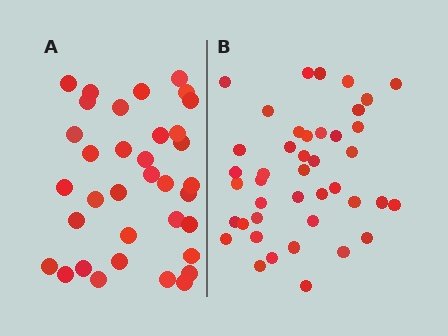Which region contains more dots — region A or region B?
Region B (the right region) has more dots.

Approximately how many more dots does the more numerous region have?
Region B has roughly 8 or so more dots than region A.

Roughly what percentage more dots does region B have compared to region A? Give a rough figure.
About 20% more.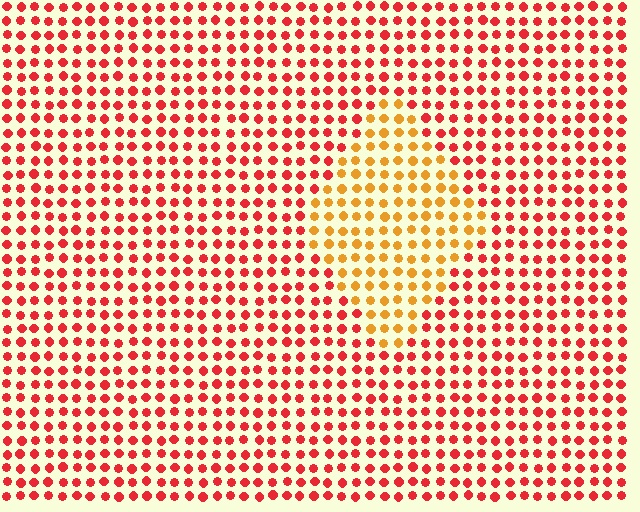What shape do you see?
I see a diamond.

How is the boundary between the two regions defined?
The boundary is defined purely by a slight shift in hue (about 40 degrees). Spacing, size, and orientation are identical on both sides.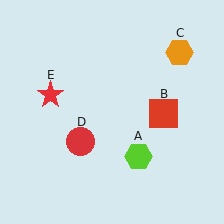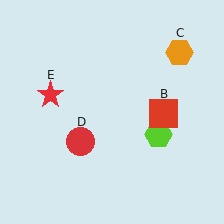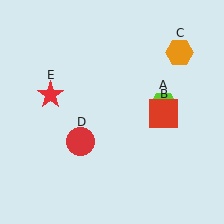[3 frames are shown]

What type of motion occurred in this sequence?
The lime hexagon (object A) rotated counterclockwise around the center of the scene.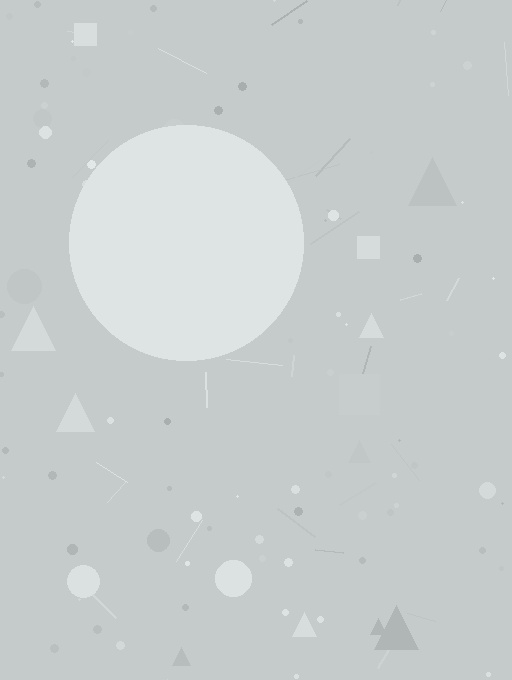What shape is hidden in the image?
A circle is hidden in the image.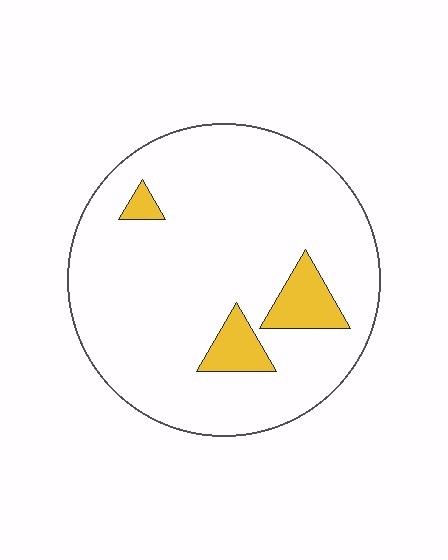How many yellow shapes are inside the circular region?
3.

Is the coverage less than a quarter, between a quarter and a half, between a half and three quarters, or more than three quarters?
Less than a quarter.